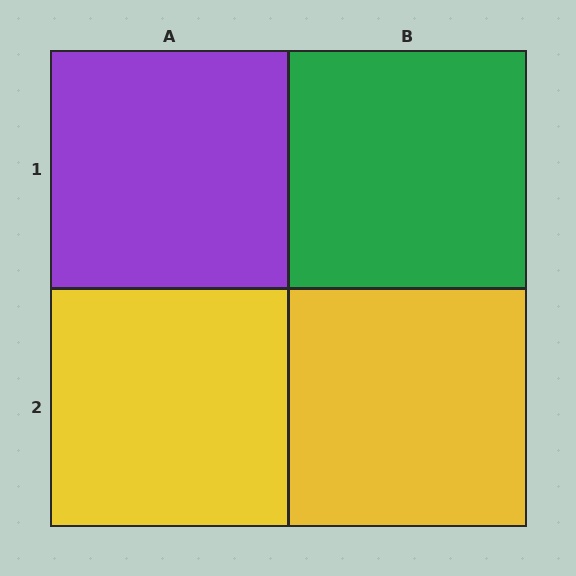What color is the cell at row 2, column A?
Yellow.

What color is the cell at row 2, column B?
Yellow.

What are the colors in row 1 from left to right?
Purple, green.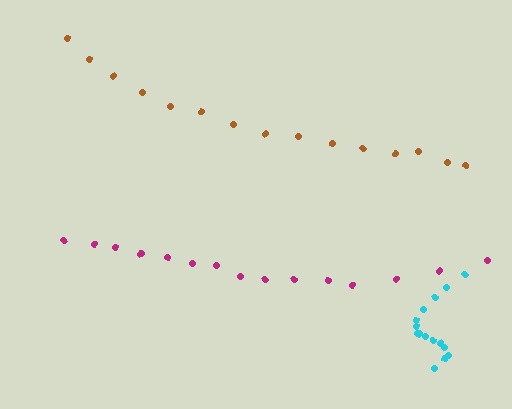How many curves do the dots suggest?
There are 3 distinct paths.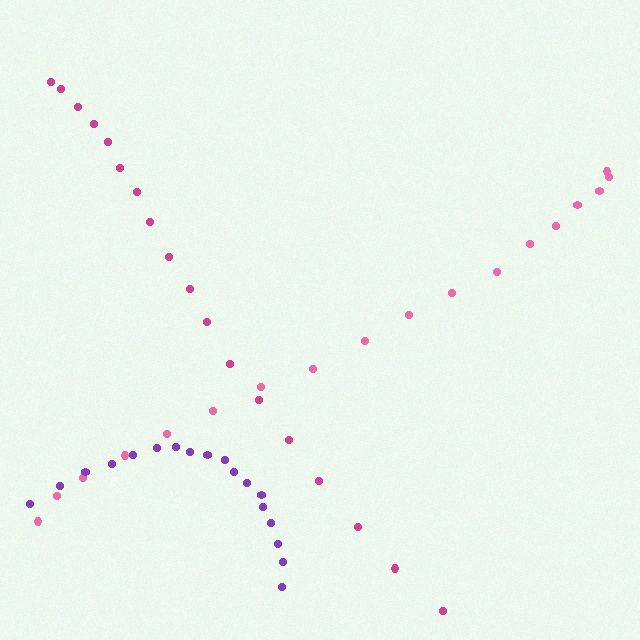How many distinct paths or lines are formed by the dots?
There are 3 distinct paths.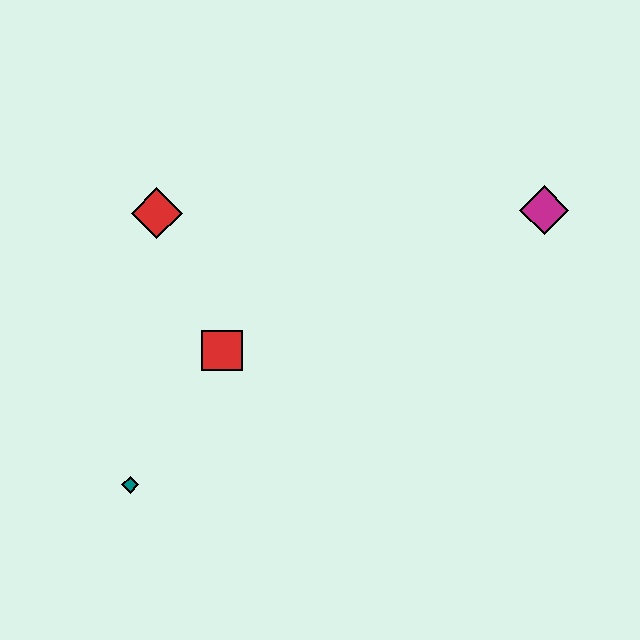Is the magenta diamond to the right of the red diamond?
Yes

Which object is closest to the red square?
The red diamond is closest to the red square.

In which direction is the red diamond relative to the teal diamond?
The red diamond is above the teal diamond.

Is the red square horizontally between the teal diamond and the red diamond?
No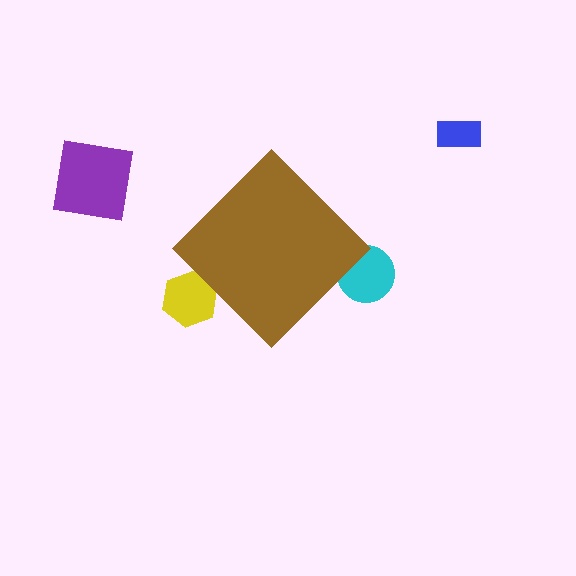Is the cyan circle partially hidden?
Yes, the cyan circle is partially hidden behind the brown diamond.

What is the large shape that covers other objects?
A brown diamond.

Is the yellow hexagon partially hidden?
Yes, the yellow hexagon is partially hidden behind the brown diamond.